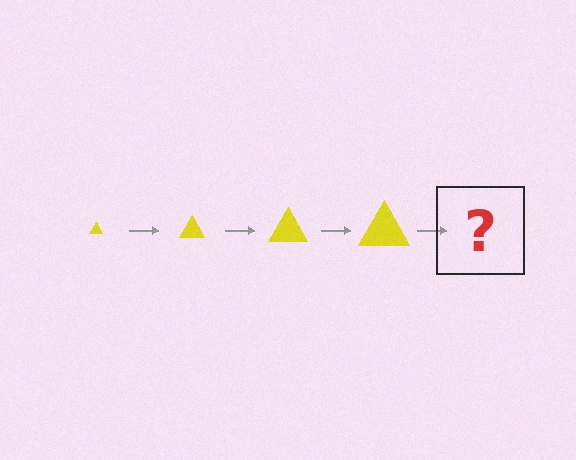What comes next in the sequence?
The next element should be a yellow triangle, larger than the previous one.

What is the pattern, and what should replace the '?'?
The pattern is that the triangle gets progressively larger each step. The '?' should be a yellow triangle, larger than the previous one.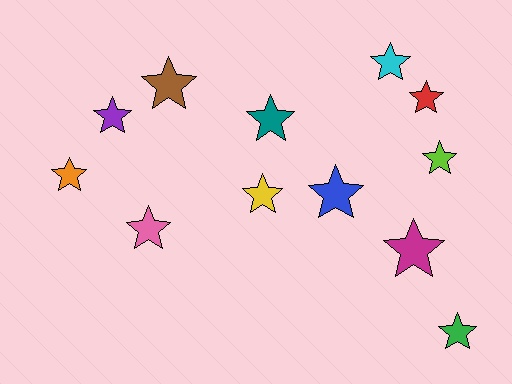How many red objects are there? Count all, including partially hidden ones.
There is 1 red object.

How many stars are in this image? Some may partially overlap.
There are 12 stars.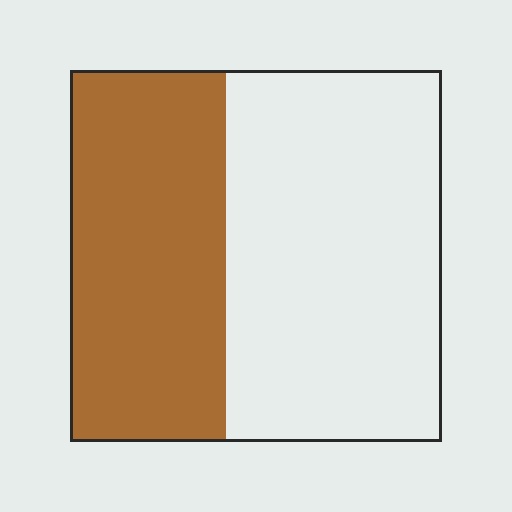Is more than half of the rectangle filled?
No.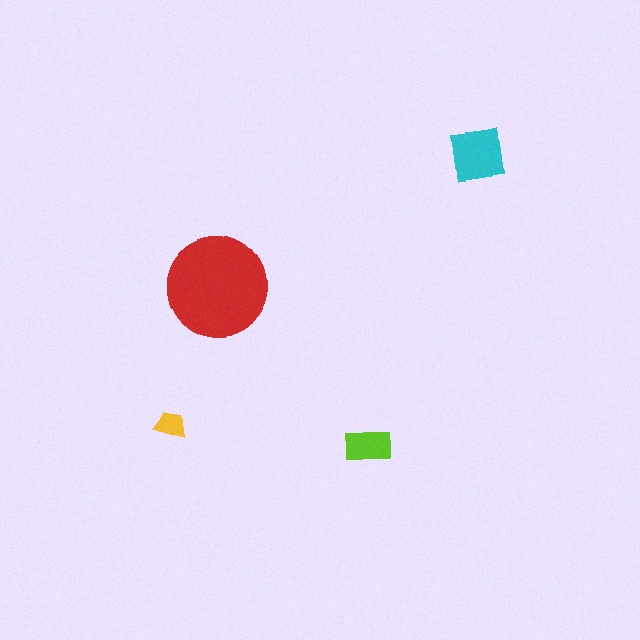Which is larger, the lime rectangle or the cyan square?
The cyan square.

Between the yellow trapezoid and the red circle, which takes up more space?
The red circle.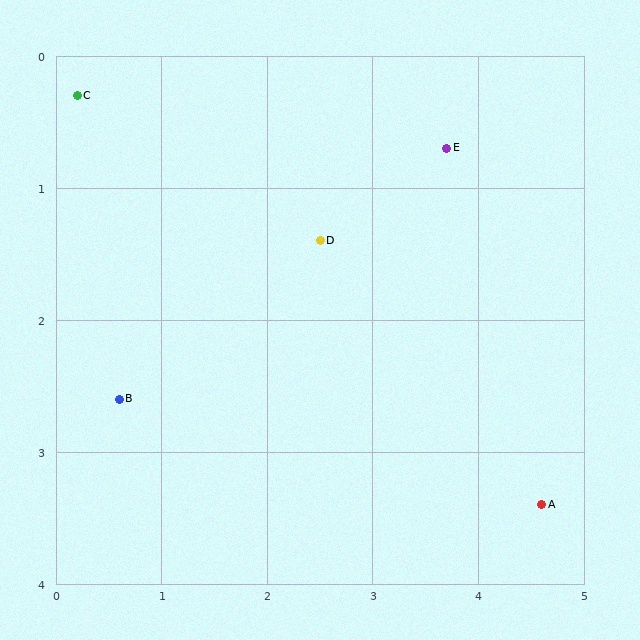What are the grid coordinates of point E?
Point E is at approximately (3.7, 0.7).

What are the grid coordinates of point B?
Point B is at approximately (0.6, 2.6).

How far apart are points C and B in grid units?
Points C and B are about 2.3 grid units apart.